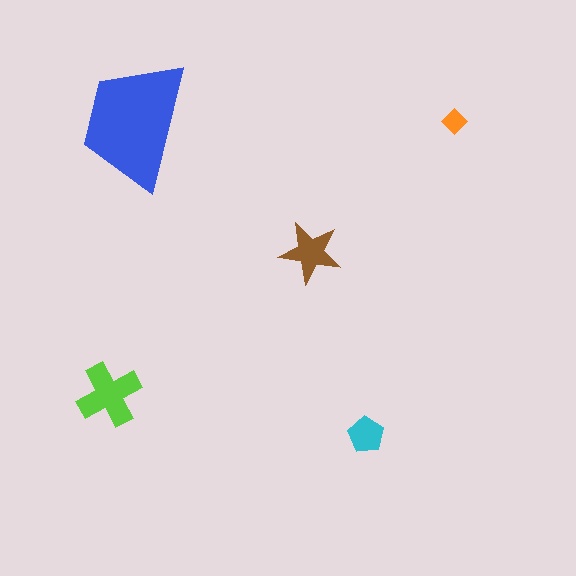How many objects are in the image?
There are 5 objects in the image.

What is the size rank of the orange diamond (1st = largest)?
5th.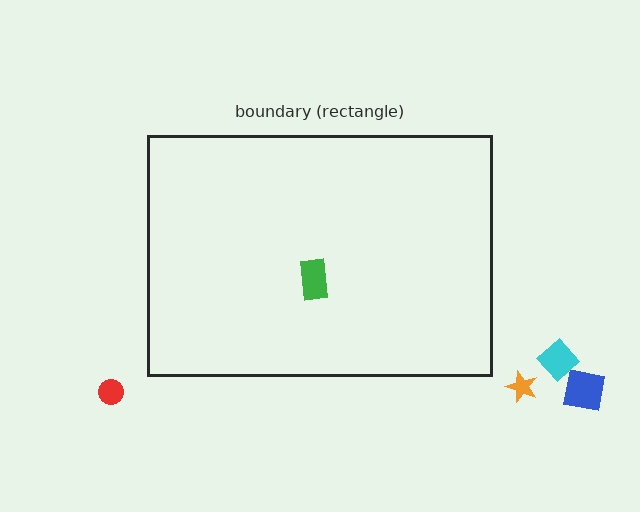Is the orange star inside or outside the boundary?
Outside.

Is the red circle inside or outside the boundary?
Outside.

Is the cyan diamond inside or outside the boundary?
Outside.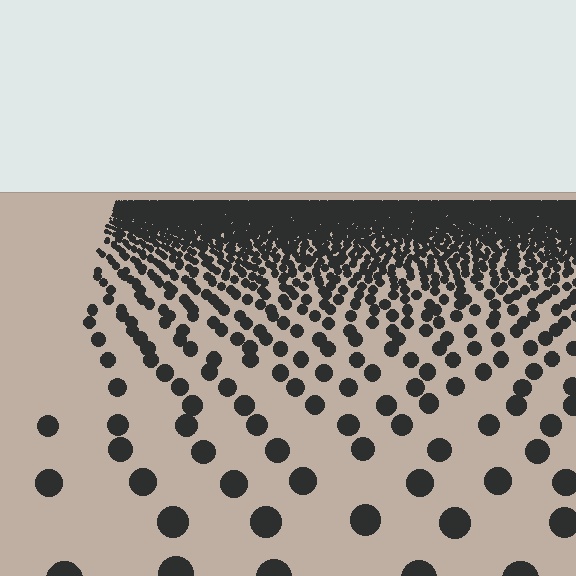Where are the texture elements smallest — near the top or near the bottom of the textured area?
Near the top.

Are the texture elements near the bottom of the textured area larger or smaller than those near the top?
Larger. Near the bottom, elements are closer to the viewer and appear at a bigger on-screen size.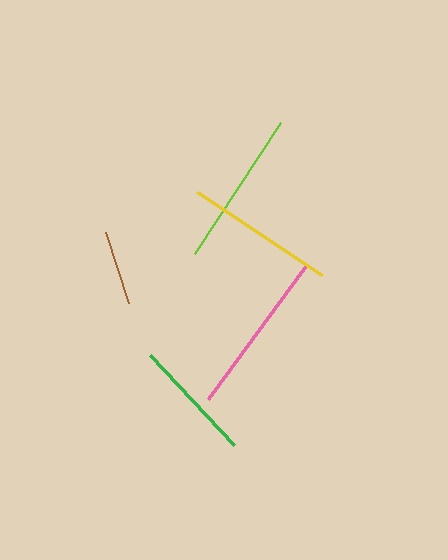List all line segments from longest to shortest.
From longest to shortest: pink, lime, yellow, green, brown.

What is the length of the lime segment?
The lime segment is approximately 157 pixels long.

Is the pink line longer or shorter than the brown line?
The pink line is longer than the brown line.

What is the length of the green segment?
The green segment is approximately 123 pixels long.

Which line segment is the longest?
The pink line is the longest at approximately 168 pixels.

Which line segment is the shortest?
The brown line is the shortest at approximately 75 pixels.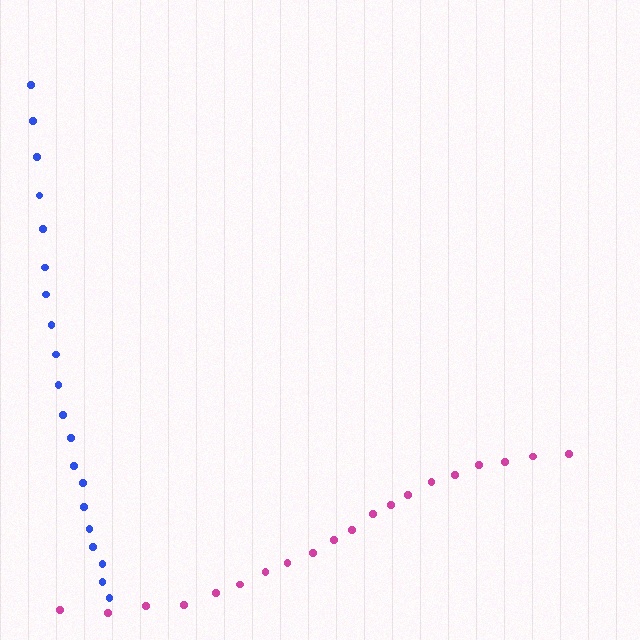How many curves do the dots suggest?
There are 2 distinct paths.